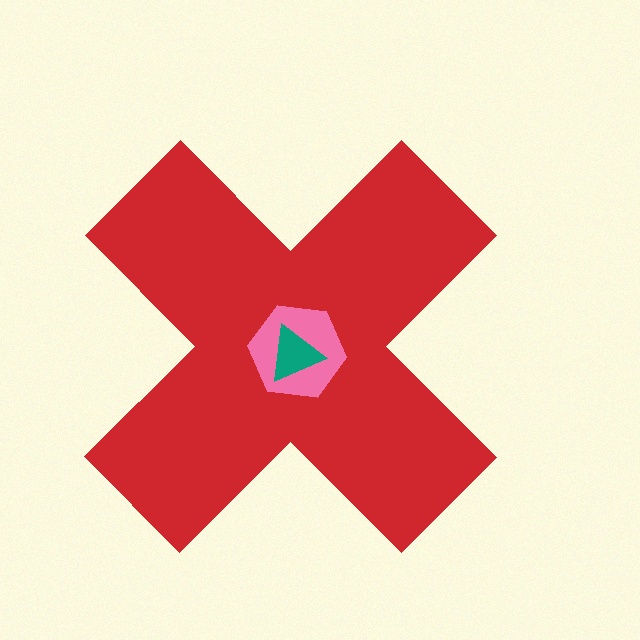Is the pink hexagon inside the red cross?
Yes.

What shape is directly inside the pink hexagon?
The teal triangle.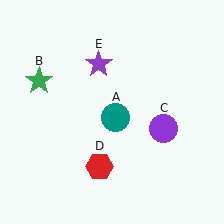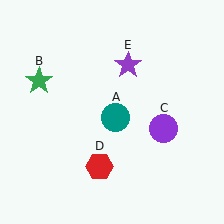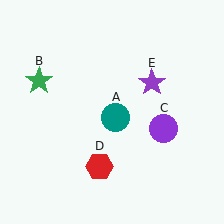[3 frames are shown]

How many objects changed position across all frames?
1 object changed position: purple star (object E).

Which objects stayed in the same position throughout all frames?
Teal circle (object A) and green star (object B) and purple circle (object C) and red hexagon (object D) remained stationary.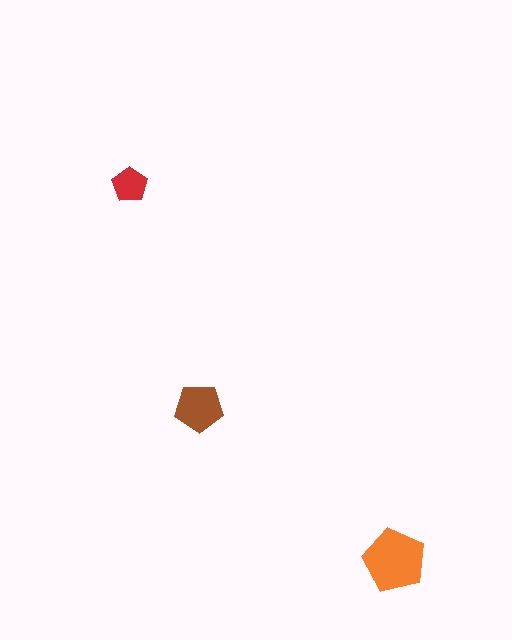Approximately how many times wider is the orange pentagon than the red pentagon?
About 2 times wider.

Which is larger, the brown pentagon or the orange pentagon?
The orange one.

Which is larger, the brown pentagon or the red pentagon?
The brown one.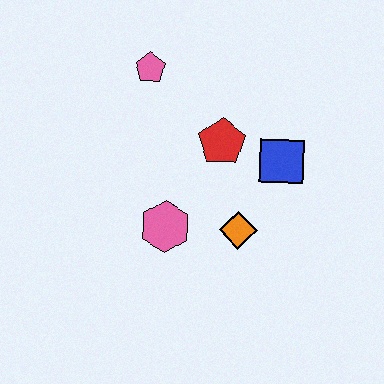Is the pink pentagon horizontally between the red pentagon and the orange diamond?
No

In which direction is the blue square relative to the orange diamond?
The blue square is above the orange diamond.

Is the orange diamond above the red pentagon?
No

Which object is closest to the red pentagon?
The blue square is closest to the red pentagon.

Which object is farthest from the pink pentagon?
The orange diamond is farthest from the pink pentagon.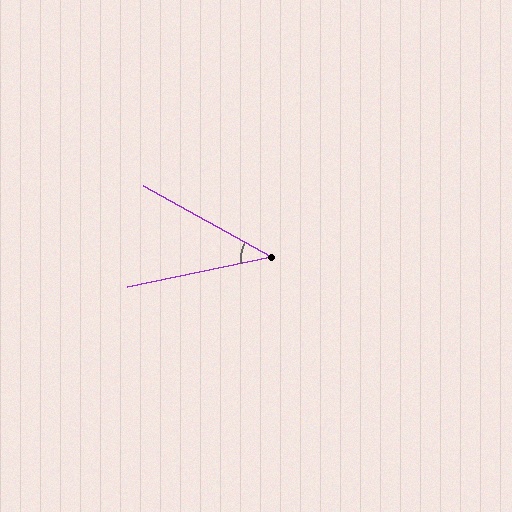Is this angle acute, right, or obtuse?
It is acute.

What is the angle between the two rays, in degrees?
Approximately 41 degrees.